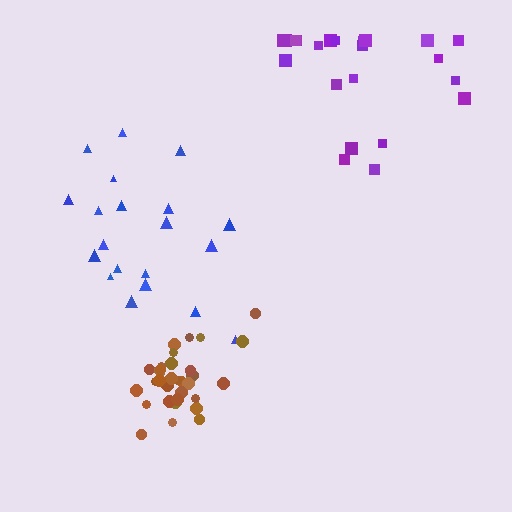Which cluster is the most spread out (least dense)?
Purple.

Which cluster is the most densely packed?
Brown.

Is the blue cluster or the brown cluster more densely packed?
Brown.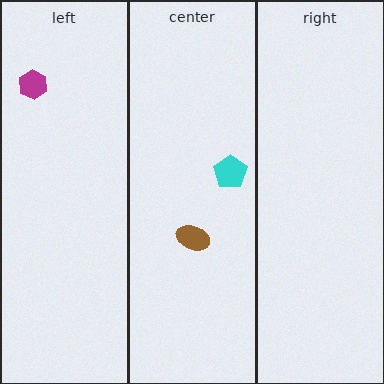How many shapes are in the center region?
2.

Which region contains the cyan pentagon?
The center region.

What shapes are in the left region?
The magenta hexagon.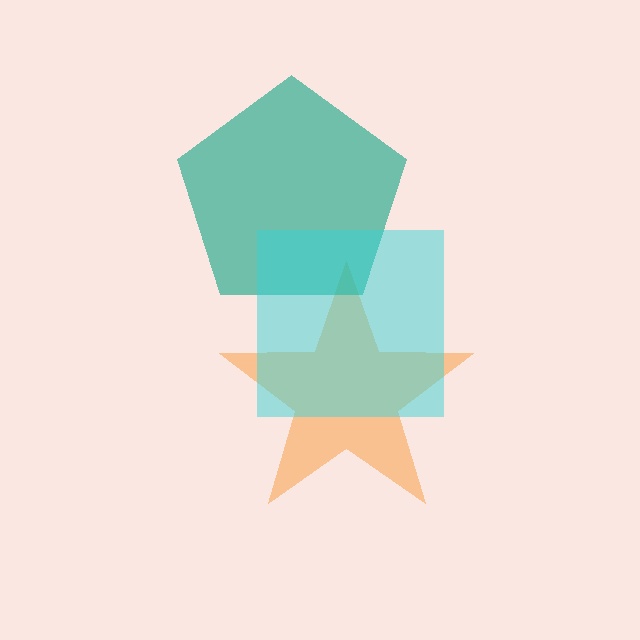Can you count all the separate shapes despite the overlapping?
Yes, there are 3 separate shapes.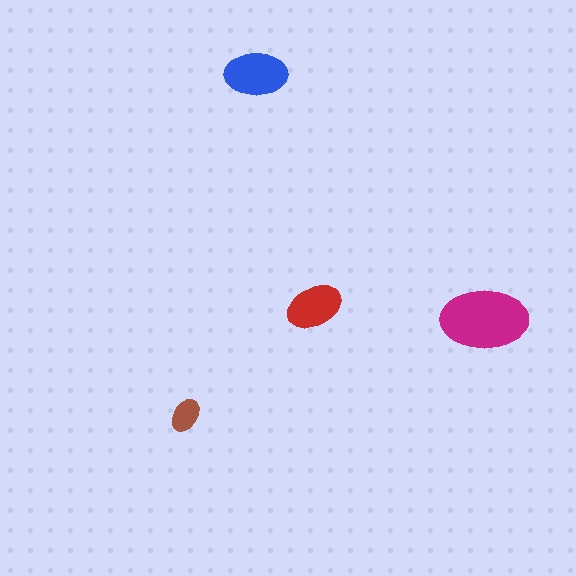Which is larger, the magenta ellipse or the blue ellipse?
The magenta one.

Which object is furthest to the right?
The magenta ellipse is rightmost.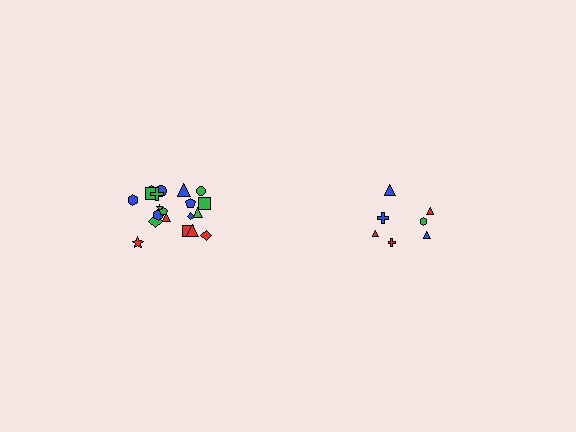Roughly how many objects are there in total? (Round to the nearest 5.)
Roughly 30 objects in total.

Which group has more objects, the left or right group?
The left group.